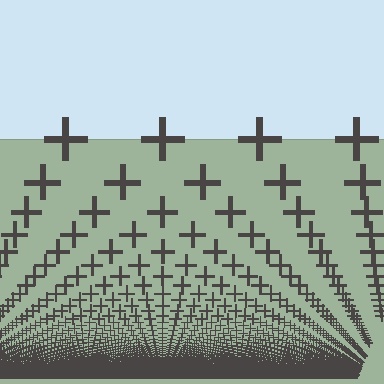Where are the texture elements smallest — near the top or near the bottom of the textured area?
Near the bottom.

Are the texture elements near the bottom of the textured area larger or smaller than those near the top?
Smaller. The gradient is inverted — elements near the bottom are smaller and denser.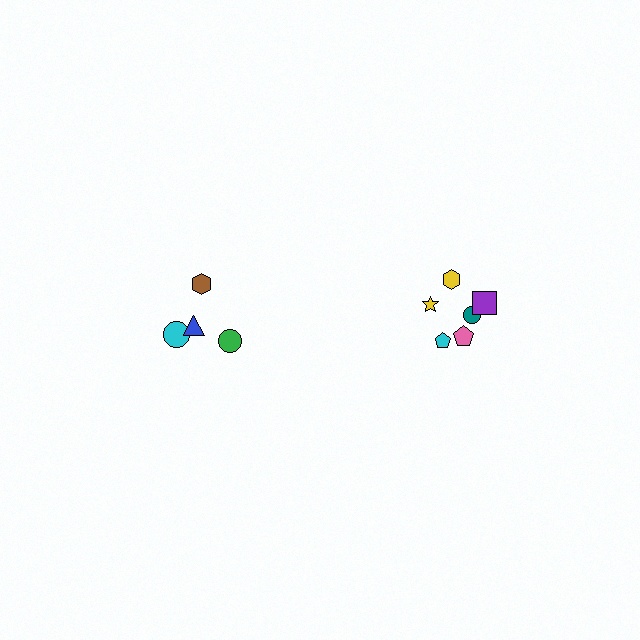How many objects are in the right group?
There are 6 objects.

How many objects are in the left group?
There are 4 objects.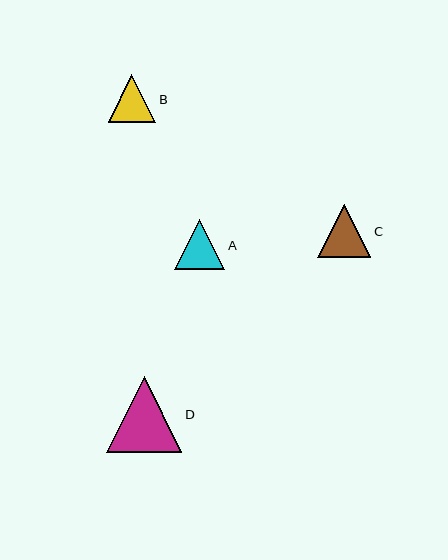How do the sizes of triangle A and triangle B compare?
Triangle A and triangle B are approximately the same size.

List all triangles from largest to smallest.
From largest to smallest: D, C, A, B.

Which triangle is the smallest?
Triangle B is the smallest with a size of approximately 48 pixels.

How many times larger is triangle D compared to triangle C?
Triangle D is approximately 1.4 times the size of triangle C.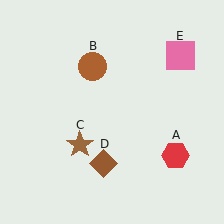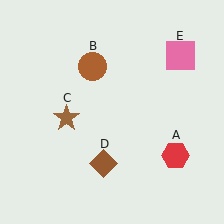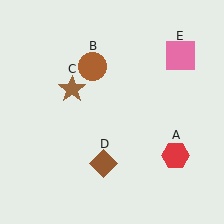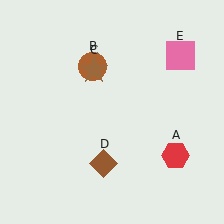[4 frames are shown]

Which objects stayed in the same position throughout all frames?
Red hexagon (object A) and brown circle (object B) and brown diamond (object D) and pink square (object E) remained stationary.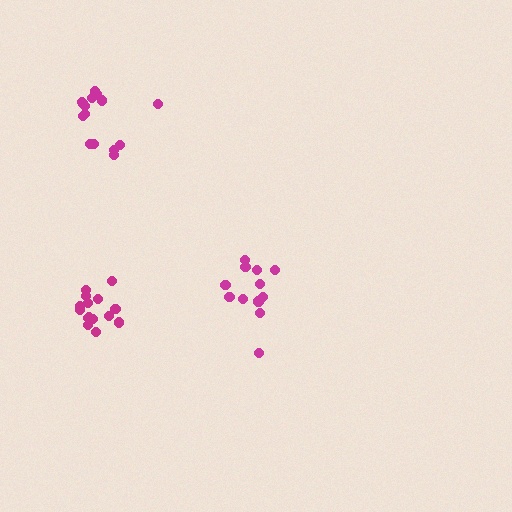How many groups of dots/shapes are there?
There are 3 groups.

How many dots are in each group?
Group 1: 12 dots, Group 2: 16 dots, Group 3: 15 dots (43 total).